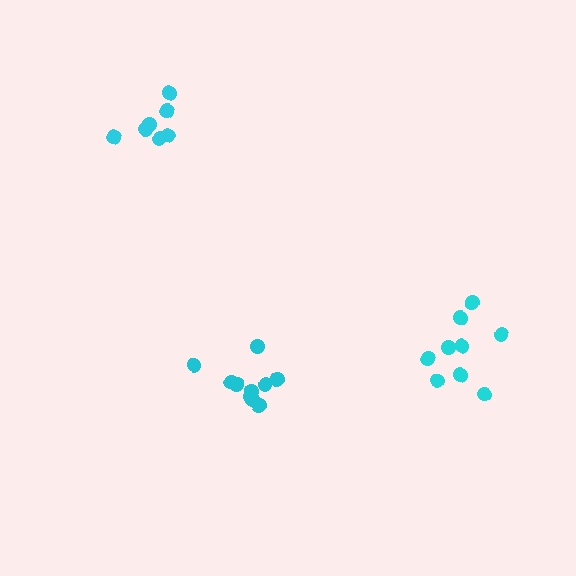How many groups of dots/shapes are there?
There are 3 groups.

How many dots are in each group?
Group 1: 9 dots, Group 2: 7 dots, Group 3: 10 dots (26 total).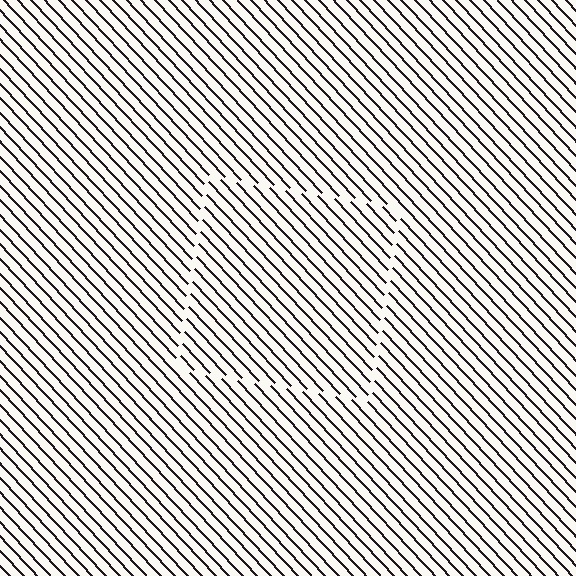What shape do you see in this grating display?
An illusory square. The interior of the shape contains the same grating, shifted by half a period — the contour is defined by the phase discontinuity where line-ends from the inner and outer gratings abut.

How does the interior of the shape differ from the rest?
The interior of the shape contains the same grating, shifted by half a period — the contour is defined by the phase discontinuity where line-ends from the inner and outer gratings abut.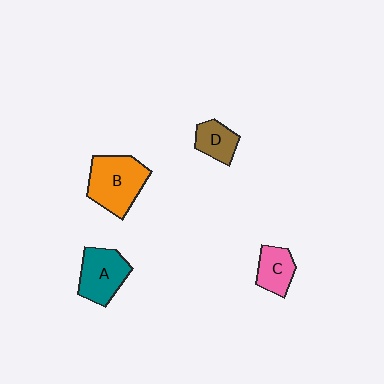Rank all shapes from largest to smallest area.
From largest to smallest: B (orange), A (teal), C (pink), D (brown).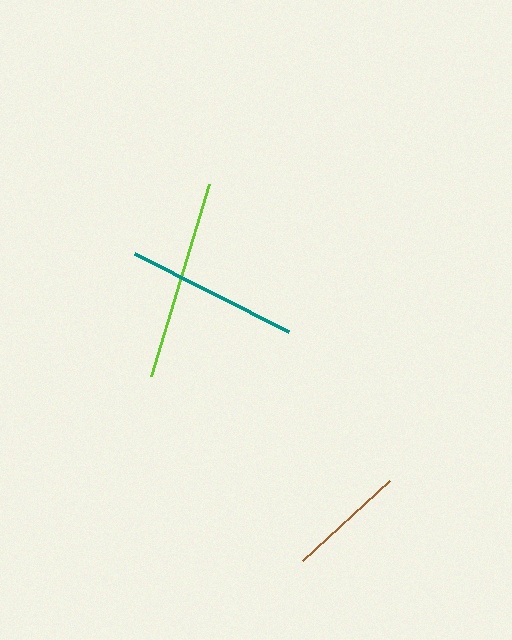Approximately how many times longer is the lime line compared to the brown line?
The lime line is approximately 1.7 times the length of the brown line.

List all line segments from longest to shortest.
From longest to shortest: lime, teal, brown.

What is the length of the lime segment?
The lime segment is approximately 200 pixels long.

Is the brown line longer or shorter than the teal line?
The teal line is longer than the brown line.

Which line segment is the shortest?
The brown line is the shortest at approximately 118 pixels.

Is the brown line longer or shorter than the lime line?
The lime line is longer than the brown line.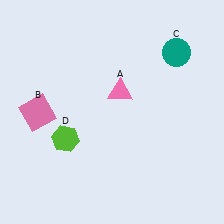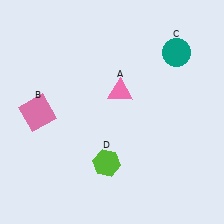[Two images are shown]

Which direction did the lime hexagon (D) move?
The lime hexagon (D) moved right.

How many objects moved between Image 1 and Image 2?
1 object moved between the two images.